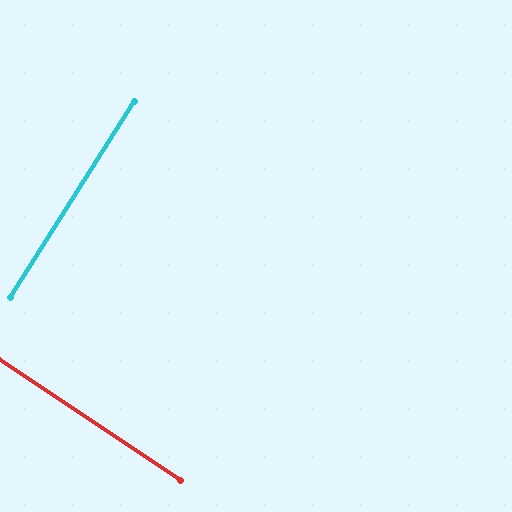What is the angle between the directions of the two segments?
Approximately 89 degrees.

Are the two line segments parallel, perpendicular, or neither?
Perpendicular — they meet at approximately 89°.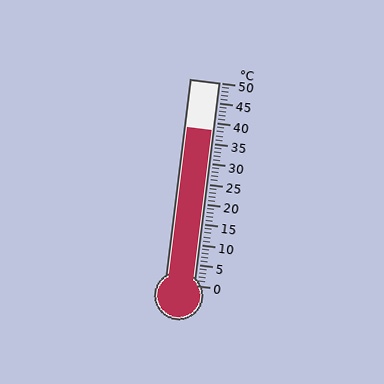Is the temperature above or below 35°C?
The temperature is above 35°C.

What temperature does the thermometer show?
The thermometer shows approximately 38°C.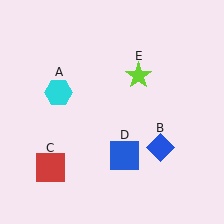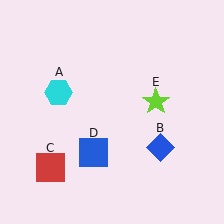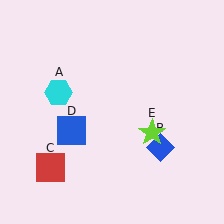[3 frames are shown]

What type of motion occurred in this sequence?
The blue square (object D), lime star (object E) rotated clockwise around the center of the scene.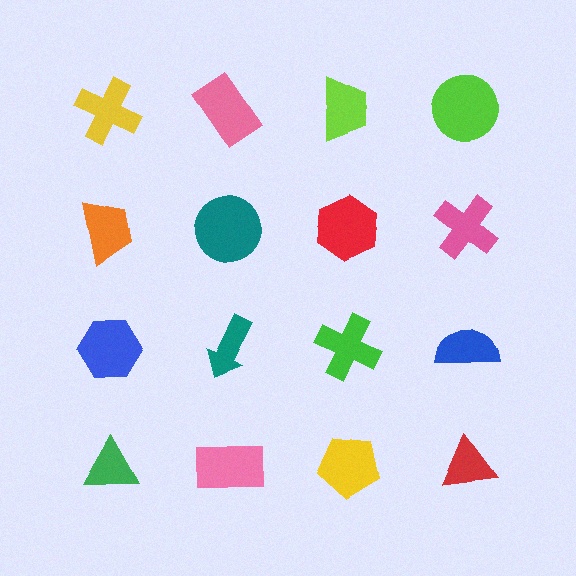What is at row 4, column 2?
A pink rectangle.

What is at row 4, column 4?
A red triangle.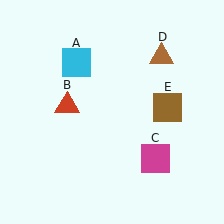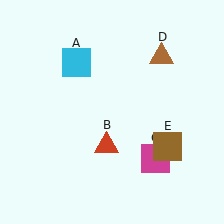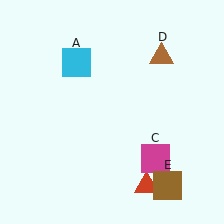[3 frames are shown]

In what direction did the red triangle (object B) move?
The red triangle (object B) moved down and to the right.